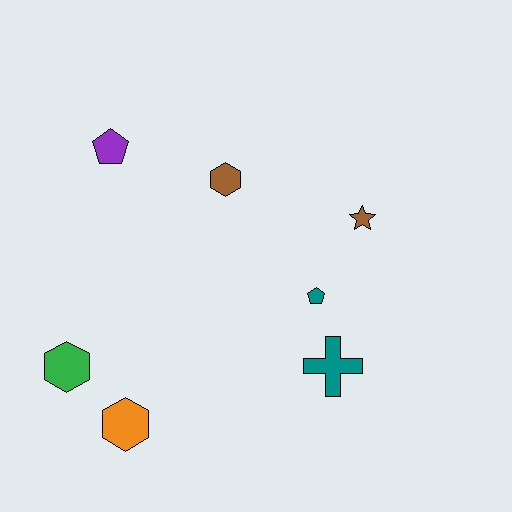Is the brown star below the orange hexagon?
No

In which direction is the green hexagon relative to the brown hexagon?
The green hexagon is below the brown hexagon.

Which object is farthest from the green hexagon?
The brown star is farthest from the green hexagon.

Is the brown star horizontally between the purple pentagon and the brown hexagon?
No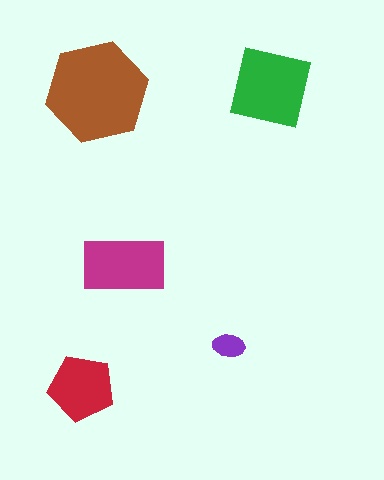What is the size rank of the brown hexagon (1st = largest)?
1st.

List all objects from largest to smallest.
The brown hexagon, the green square, the magenta rectangle, the red pentagon, the purple ellipse.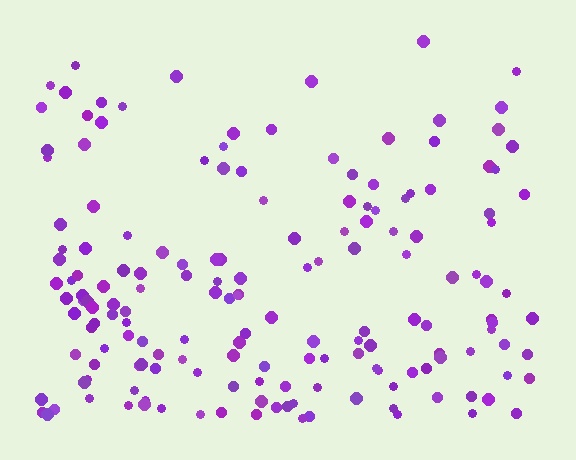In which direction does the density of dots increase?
From top to bottom, with the bottom side densest.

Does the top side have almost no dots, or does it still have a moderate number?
Still a moderate number, just noticeably fewer than the bottom.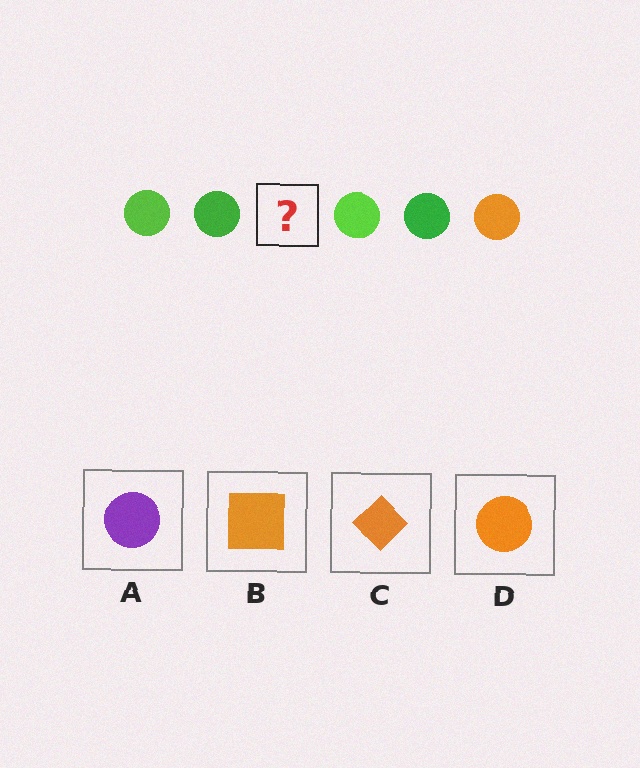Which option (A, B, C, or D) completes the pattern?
D.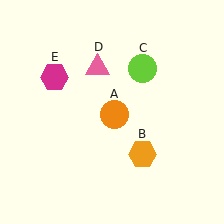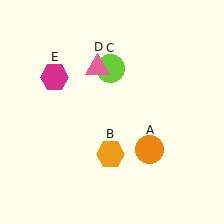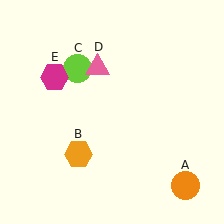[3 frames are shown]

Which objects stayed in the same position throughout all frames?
Pink triangle (object D) and magenta hexagon (object E) remained stationary.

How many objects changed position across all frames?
3 objects changed position: orange circle (object A), orange hexagon (object B), lime circle (object C).